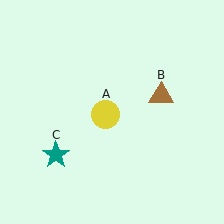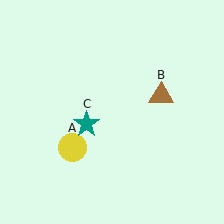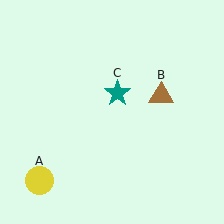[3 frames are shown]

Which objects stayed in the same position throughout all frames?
Brown triangle (object B) remained stationary.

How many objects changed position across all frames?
2 objects changed position: yellow circle (object A), teal star (object C).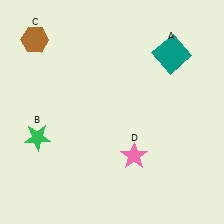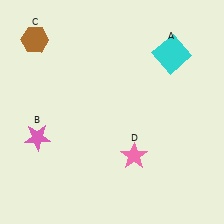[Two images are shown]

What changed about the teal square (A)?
In Image 1, A is teal. In Image 2, it changed to cyan.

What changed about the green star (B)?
In Image 1, B is green. In Image 2, it changed to pink.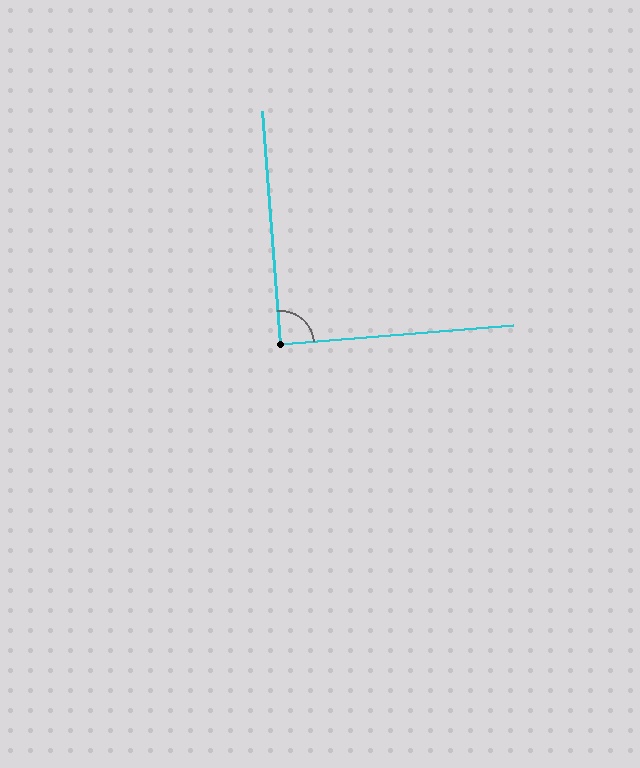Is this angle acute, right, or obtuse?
It is approximately a right angle.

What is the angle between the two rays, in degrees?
Approximately 90 degrees.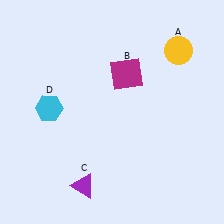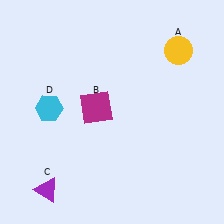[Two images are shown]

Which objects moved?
The objects that moved are: the magenta square (B), the purple triangle (C).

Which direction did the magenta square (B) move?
The magenta square (B) moved down.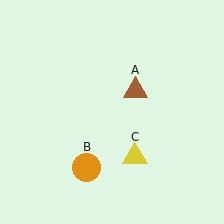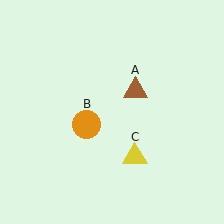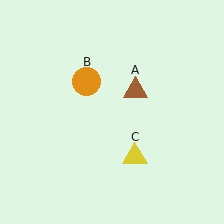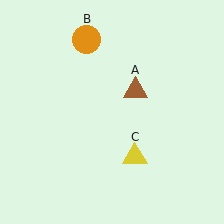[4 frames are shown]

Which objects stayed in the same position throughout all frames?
Brown triangle (object A) and yellow triangle (object C) remained stationary.